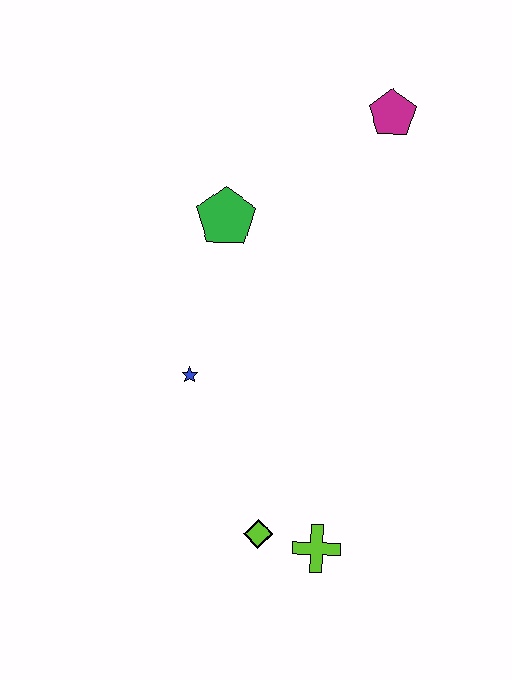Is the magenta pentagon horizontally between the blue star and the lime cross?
No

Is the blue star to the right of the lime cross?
No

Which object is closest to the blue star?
The green pentagon is closest to the blue star.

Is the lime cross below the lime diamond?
Yes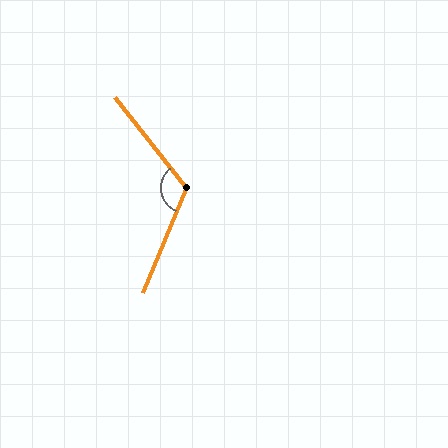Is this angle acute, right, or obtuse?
It is obtuse.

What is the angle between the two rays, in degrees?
Approximately 119 degrees.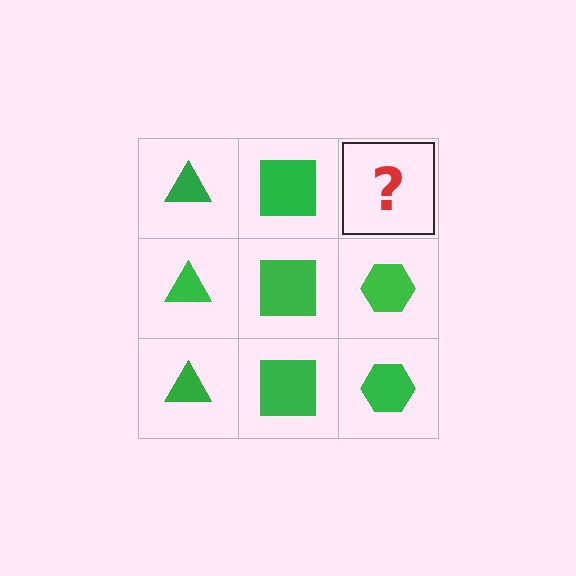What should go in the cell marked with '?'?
The missing cell should contain a green hexagon.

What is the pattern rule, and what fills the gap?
The rule is that each column has a consistent shape. The gap should be filled with a green hexagon.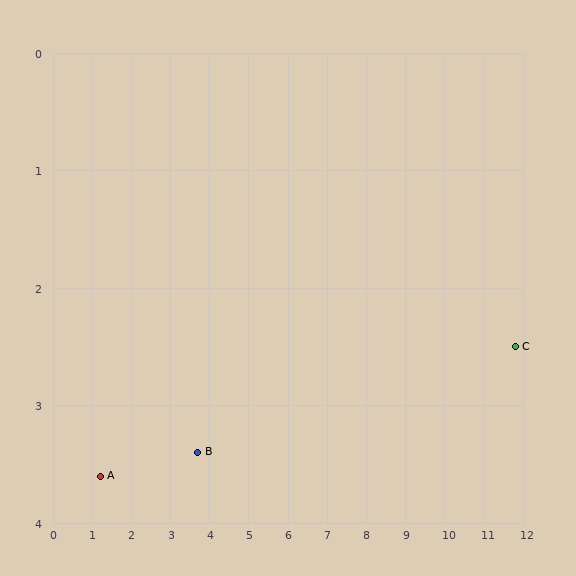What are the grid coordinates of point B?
Point B is at approximately (3.7, 3.4).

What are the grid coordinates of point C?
Point C is at approximately (11.8, 2.5).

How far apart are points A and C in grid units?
Points A and C are about 10.7 grid units apart.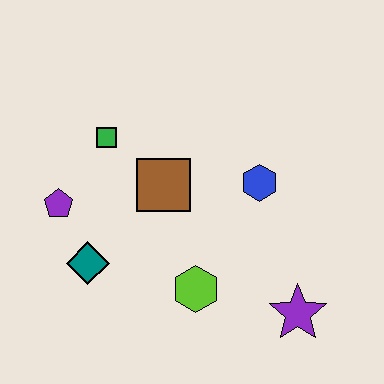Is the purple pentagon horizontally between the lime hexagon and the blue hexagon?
No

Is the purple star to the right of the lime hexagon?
Yes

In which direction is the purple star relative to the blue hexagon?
The purple star is below the blue hexagon.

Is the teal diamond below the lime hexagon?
No